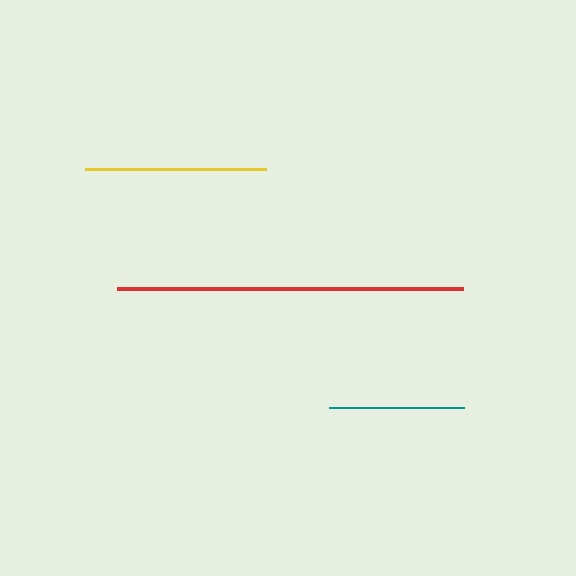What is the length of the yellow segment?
The yellow segment is approximately 181 pixels long.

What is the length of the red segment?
The red segment is approximately 346 pixels long.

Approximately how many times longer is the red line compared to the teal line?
The red line is approximately 2.6 times the length of the teal line.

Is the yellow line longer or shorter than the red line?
The red line is longer than the yellow line.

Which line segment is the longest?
The red line is the longest at approximately 346 pixels.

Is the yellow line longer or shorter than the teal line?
The yellow line is longer than the teal line.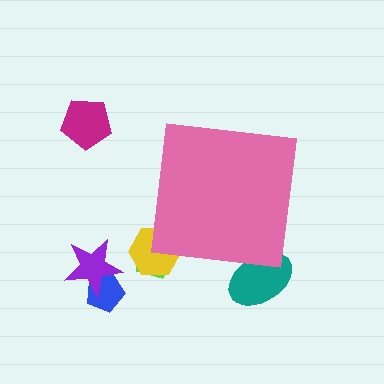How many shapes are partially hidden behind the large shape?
3 shapes are partially hidden.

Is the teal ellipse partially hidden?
Yes, the teal ellipse is partially hidden behind the pink square.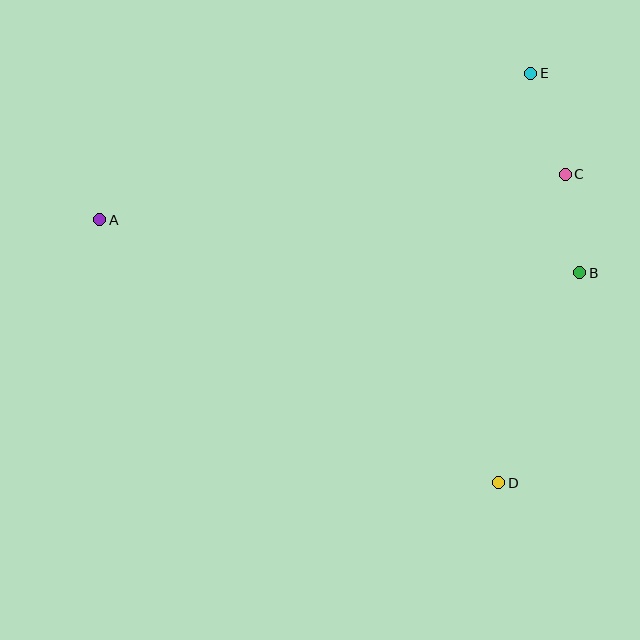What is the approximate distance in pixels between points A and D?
The distance between A and D is approximately 478 pixels.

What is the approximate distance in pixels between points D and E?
The distance between D and E is approximately 411 pixels.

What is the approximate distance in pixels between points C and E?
The distance between C and E is approximately 107 pixels.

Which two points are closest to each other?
Points B and C are closest to each other.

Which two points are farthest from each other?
Points A and B are farthest from each other.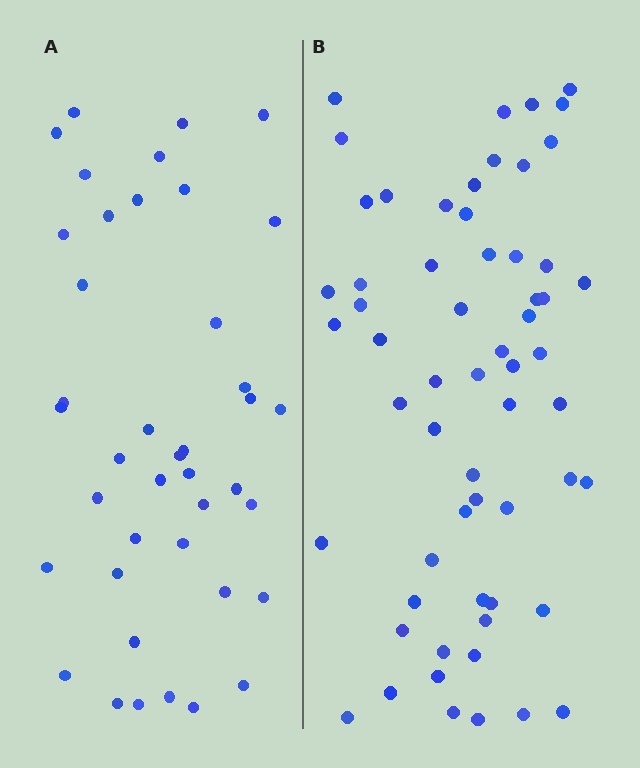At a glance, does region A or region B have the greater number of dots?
Region B (the right region) has more dots.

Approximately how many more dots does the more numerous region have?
Region B has approximately 20 more dots than region A.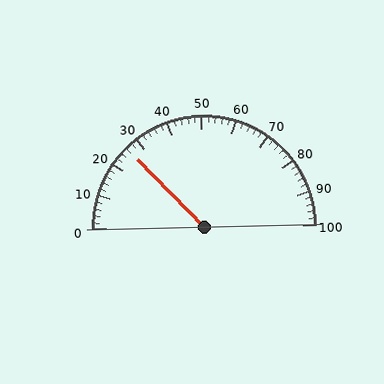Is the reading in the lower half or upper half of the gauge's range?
The reading is in the lower half of the range (0 to 100).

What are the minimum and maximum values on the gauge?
The gauge ranges from 0 to 100.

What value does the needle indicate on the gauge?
The needle indicates approximately 26.